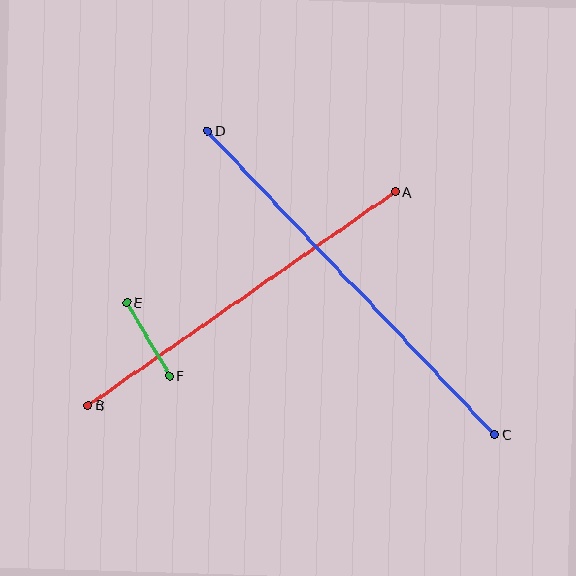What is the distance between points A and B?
The distance is approximately 374 pixels.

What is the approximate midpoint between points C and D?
The midpoint is at approximately (351, 283) pixels.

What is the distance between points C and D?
The distance is approximately 418 pixels.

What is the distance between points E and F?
The distance is approximately 85 pixels.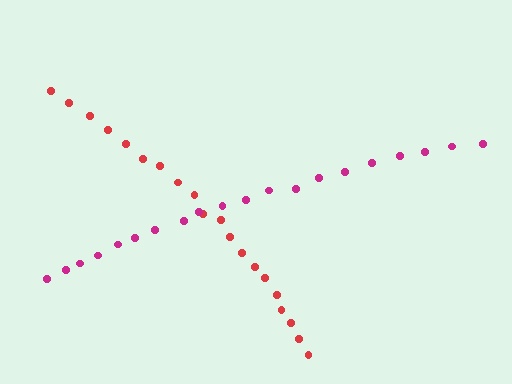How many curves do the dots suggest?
There are 2 distinct paths.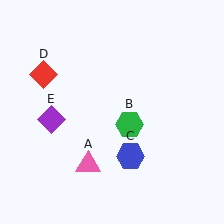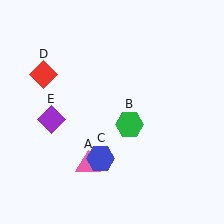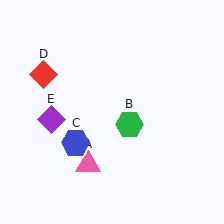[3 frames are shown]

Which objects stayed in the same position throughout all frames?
Pink triangle (object A) and green hexagon (object B) and red diamond (object D) and purple diamond (object E) remained stationary.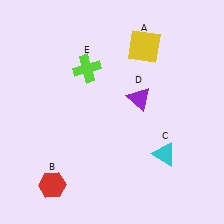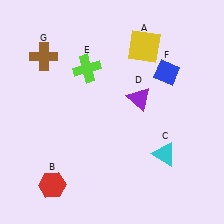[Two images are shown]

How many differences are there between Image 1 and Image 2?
There are 2 differences between the two images.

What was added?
A blue diamond (F), a brown cross (G) were added in Image 2.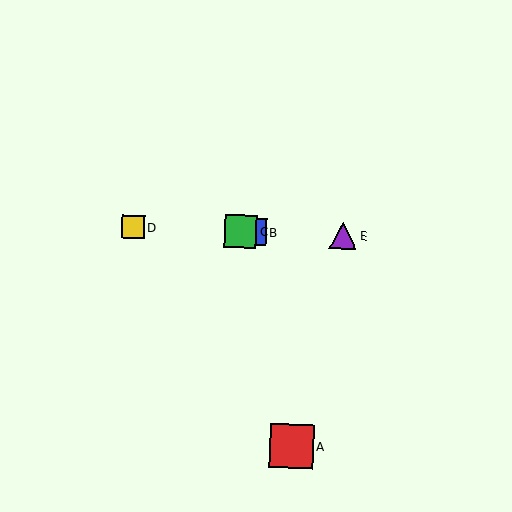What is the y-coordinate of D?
Object D is at y≈227.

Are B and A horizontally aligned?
No, B is at y≈232 and A is at y≈446.